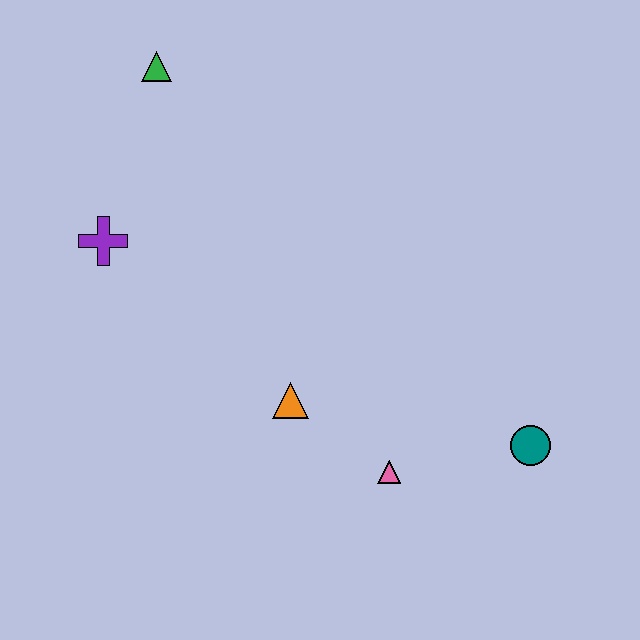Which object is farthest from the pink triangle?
The green triangle is farthest from the pink triangle.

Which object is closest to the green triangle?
The purple cross is closest to the green triangle.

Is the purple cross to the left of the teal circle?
Yes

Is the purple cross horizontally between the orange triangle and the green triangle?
No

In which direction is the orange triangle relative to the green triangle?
The orange triangle is below the green triangle.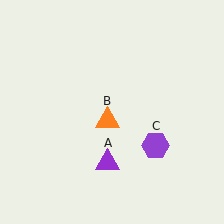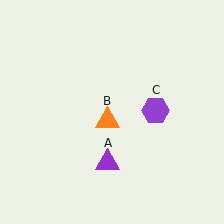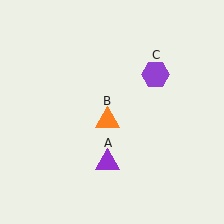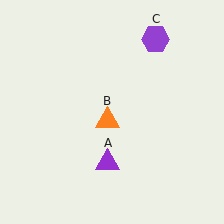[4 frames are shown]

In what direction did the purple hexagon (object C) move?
The purple hexagon (object C) moved up.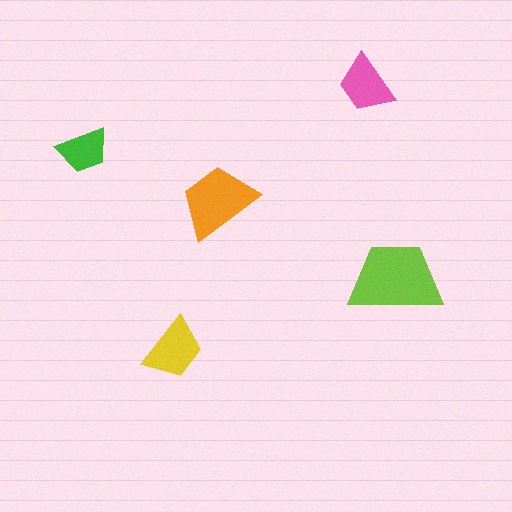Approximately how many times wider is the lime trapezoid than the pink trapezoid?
About 1.5 times wider.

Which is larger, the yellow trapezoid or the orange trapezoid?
The orange one.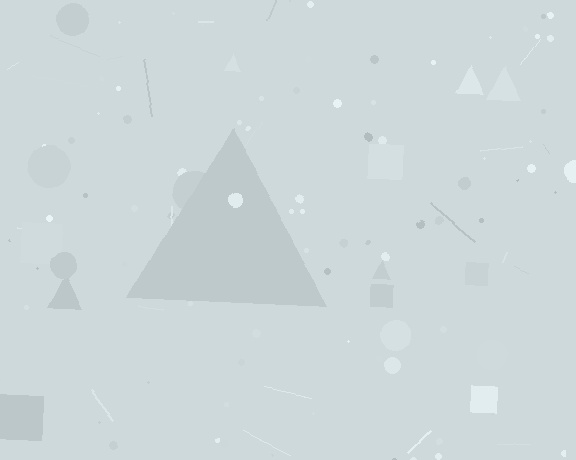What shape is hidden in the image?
A triangle is hidden in the image.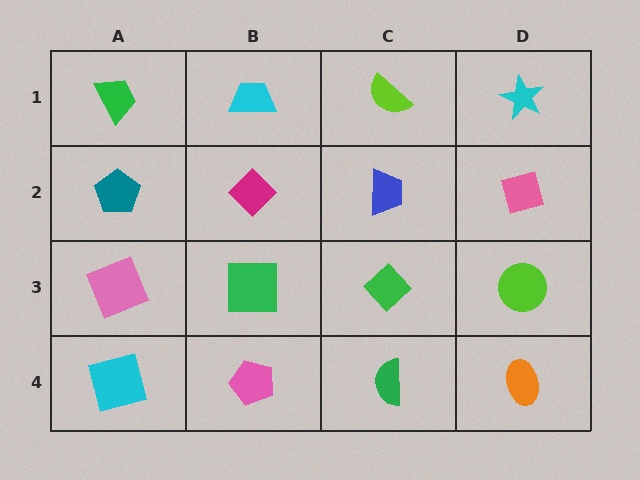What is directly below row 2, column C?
A green diamond.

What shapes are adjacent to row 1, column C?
A blue trapezoid (row 2, column C), a cyan trapezoid (row 1, column B), a cyan star (row 1, column D).